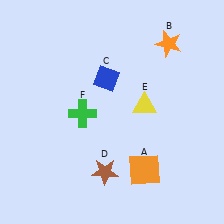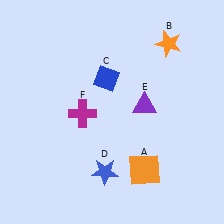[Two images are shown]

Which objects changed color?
D changed from brown to blue. E changed from yellow to purple. F changed from green to magenta.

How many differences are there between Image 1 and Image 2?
There are 3 differences between the two images.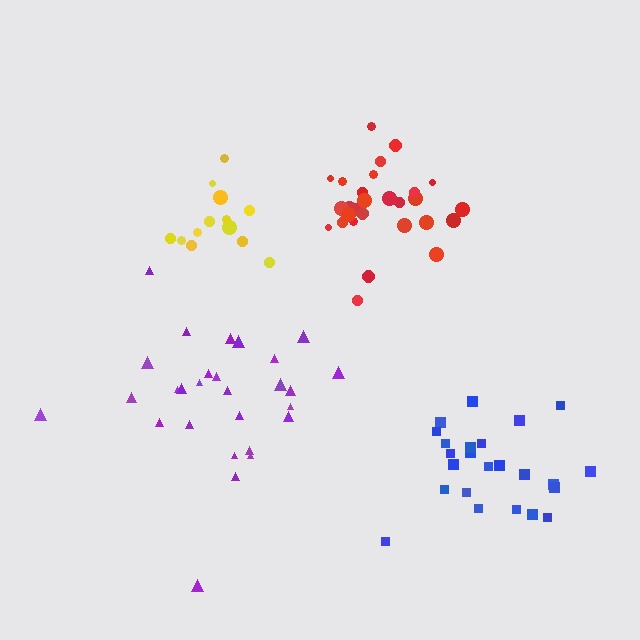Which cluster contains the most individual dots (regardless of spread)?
Red (30).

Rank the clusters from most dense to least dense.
red, yellow, blue, purple.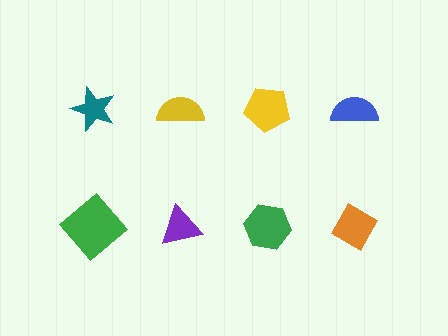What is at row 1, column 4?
A blue semicircle.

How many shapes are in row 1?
4 shapes.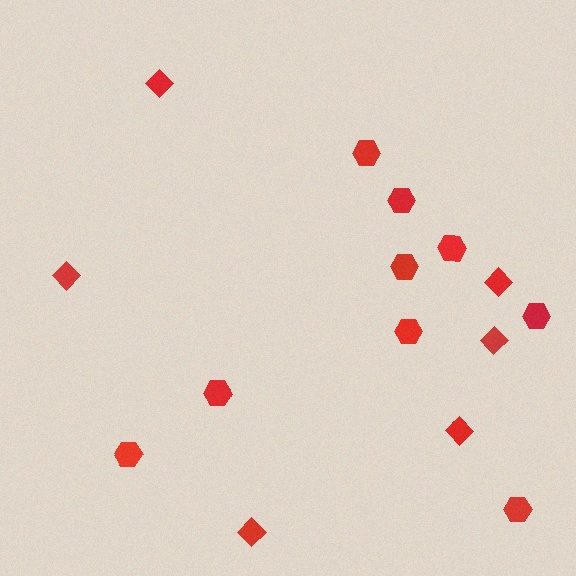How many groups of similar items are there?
There are 2 groups: one group of hexagons (9) and one group of diamonds (6).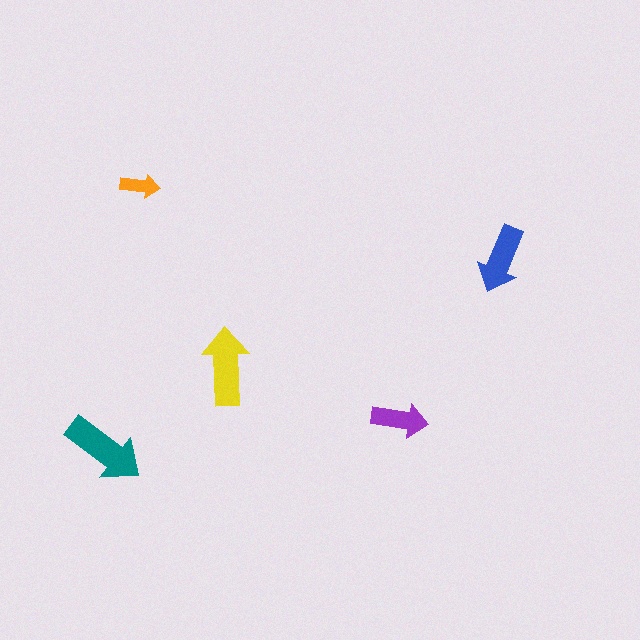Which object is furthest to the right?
The blue arrow is rightmost.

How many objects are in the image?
There are 5 objects in the image.